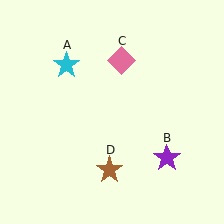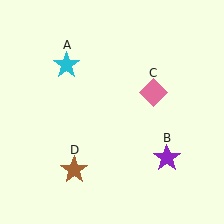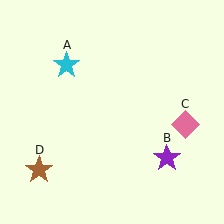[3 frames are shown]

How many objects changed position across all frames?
2 objects changed position: pink diamond (object C), brown star (object D).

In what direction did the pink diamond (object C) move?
The pink diamond (object C) moved down and to the right.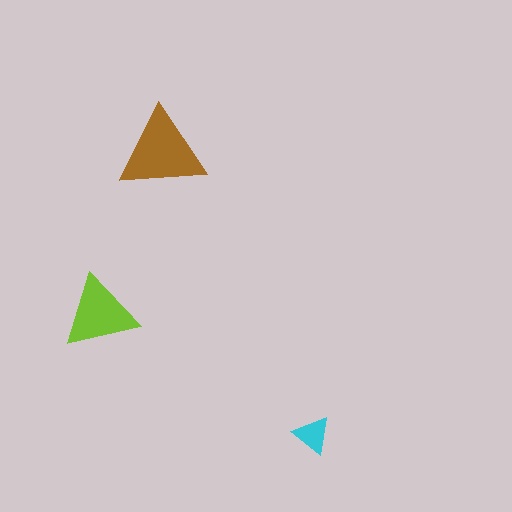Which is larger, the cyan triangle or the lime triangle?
The lime one.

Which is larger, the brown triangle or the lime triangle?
The brown one.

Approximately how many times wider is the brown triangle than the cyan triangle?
About 2.5 times wider.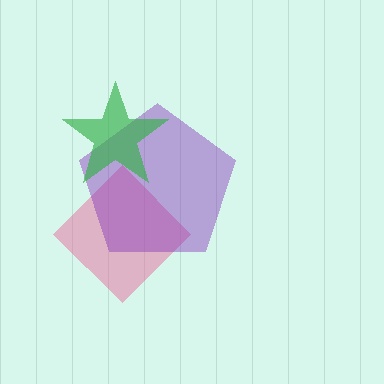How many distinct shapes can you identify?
There are 3 distinct shapes: a pink diamond, a purple pentagon, a green star.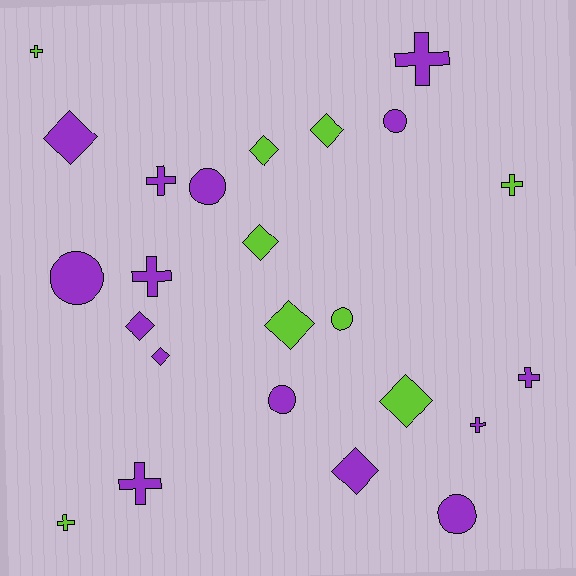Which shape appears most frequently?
Cross, with 9 objects.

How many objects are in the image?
There are 24 objects.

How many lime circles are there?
There is 1 lime circle.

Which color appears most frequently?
Purple, with 15 objects.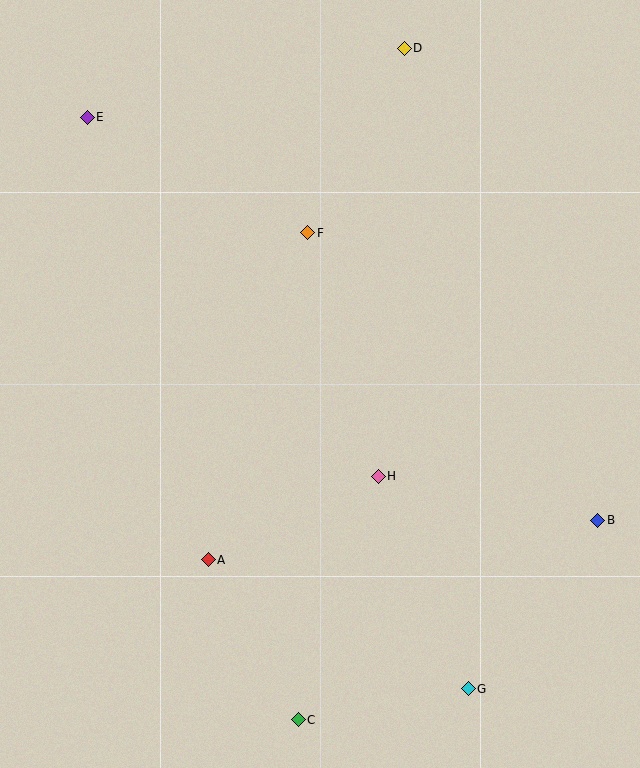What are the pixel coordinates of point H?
Point H is at (378, 476).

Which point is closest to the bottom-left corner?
Point A is closest to the bottom-left corner.